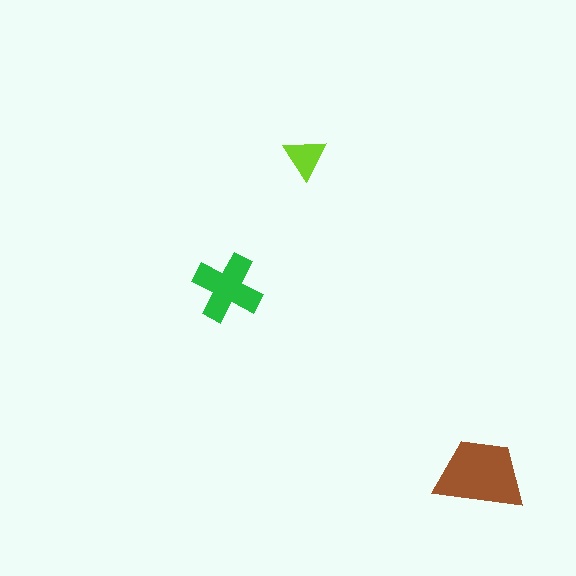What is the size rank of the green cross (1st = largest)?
2nd.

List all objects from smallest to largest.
The lime triangle, the green cross, the brown trapezoid.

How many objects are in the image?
There are 3 objects in the image.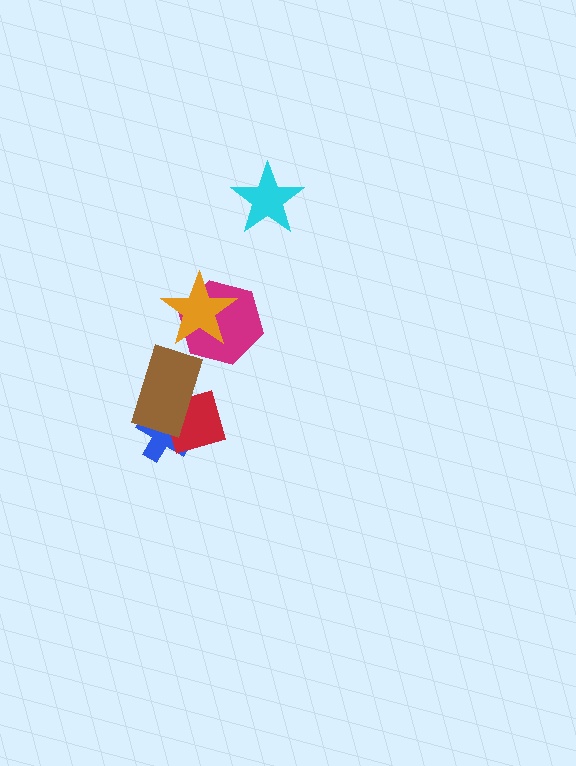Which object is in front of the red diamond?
The brown rectangle is in front of the red diamond.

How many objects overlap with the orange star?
1 object overlaps with the orange star.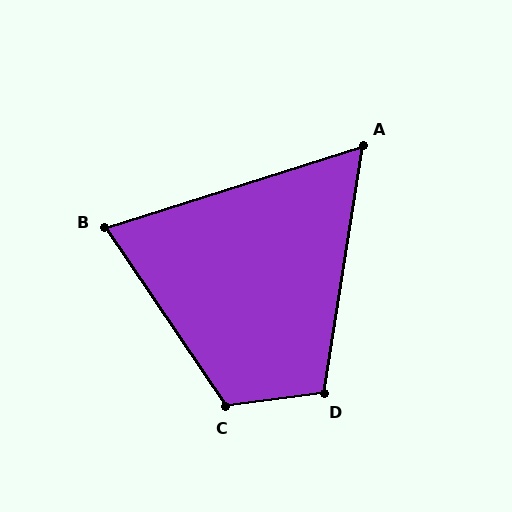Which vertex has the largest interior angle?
C, at approximately 116 degrees.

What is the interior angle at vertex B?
Approximately 74 degrees (acute).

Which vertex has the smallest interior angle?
A, at approximately 64 degrees.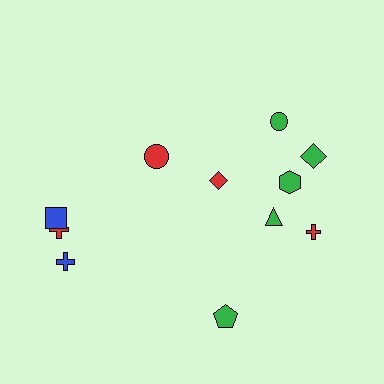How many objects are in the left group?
There are 4 objects.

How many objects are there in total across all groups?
There are 11 objects.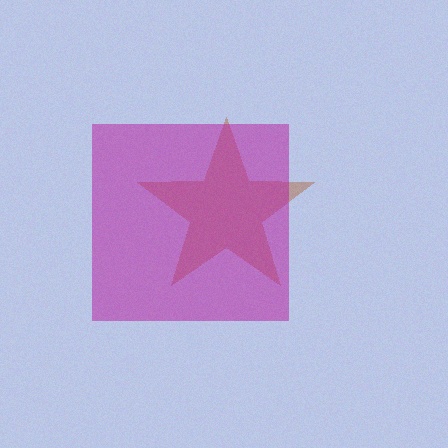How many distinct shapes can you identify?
There are 2 distinct shapes: a brown star, a magenta square.